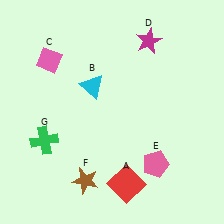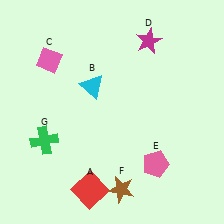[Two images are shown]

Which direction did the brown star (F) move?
The brown star (F) moved right.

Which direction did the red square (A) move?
The red square (A) moved left.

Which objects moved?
The objects that moved are: the red square (A), the brown star (F).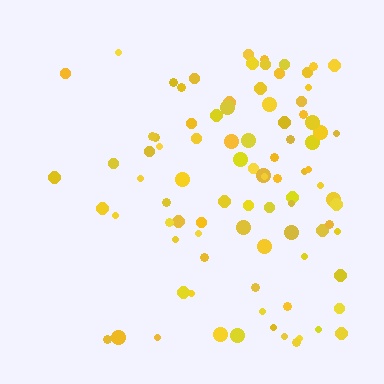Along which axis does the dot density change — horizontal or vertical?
Horizontal.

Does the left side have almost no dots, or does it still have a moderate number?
Still a moderate number, just noticeably fewer than the right.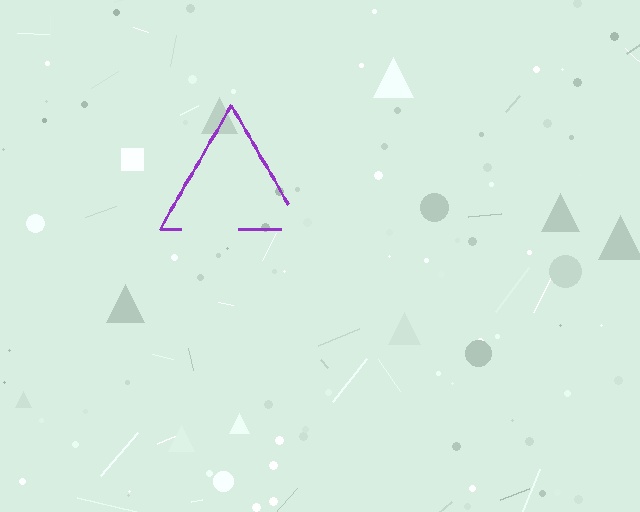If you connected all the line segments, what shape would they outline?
They would outline a triangle.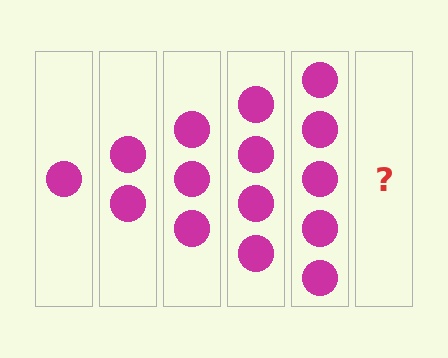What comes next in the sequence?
The next element should be 6 circles.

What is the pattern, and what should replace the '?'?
The pattern is that each step adds one more circle. The '?' should be 6 circles.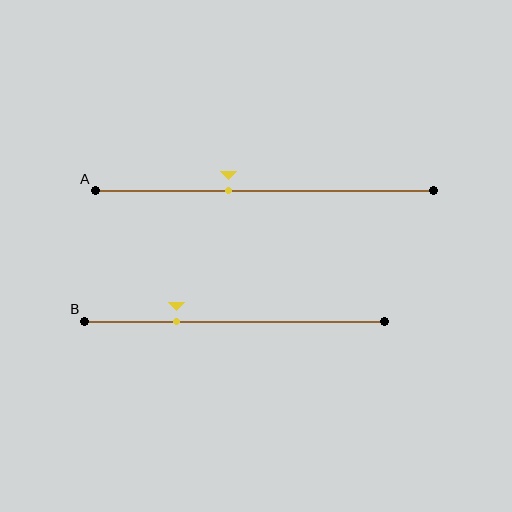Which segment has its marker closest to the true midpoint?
Segment A has its marker closest to the true midpoint.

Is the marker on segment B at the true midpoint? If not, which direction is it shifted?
No, the marker on segment B is shifted to the left by about 19% of the segment length.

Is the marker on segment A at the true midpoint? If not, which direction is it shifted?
No, the marker on segment A is shifted to the left by about 11% of the segment length.